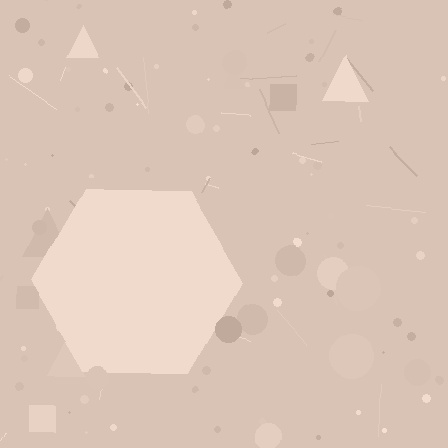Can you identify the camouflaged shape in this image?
The camouflaged shape is a hexagon.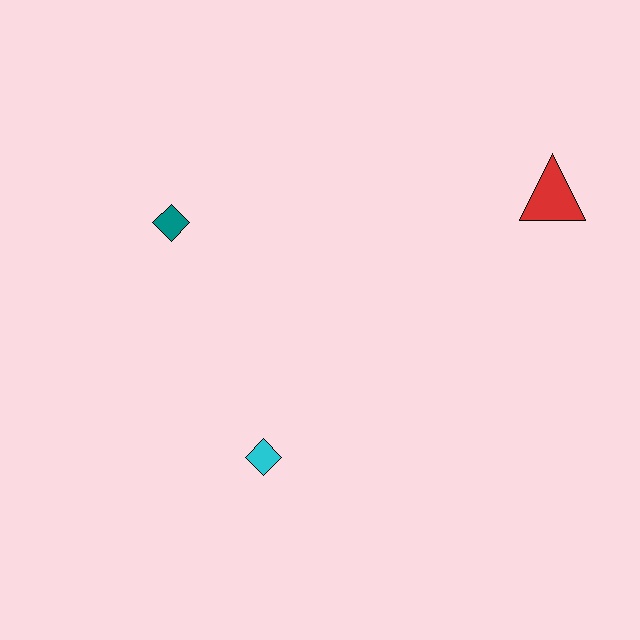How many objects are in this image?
There are 3 objects.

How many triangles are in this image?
There is 1 triangle.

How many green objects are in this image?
There are no green objects.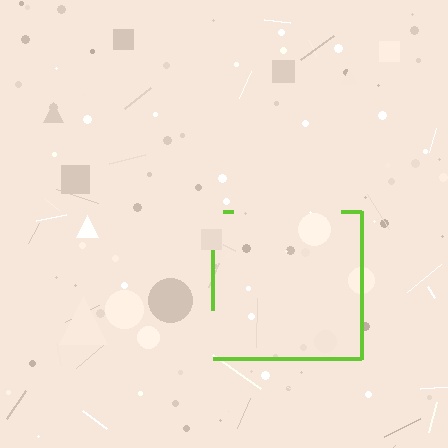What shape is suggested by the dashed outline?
The dashed outline suggests a square.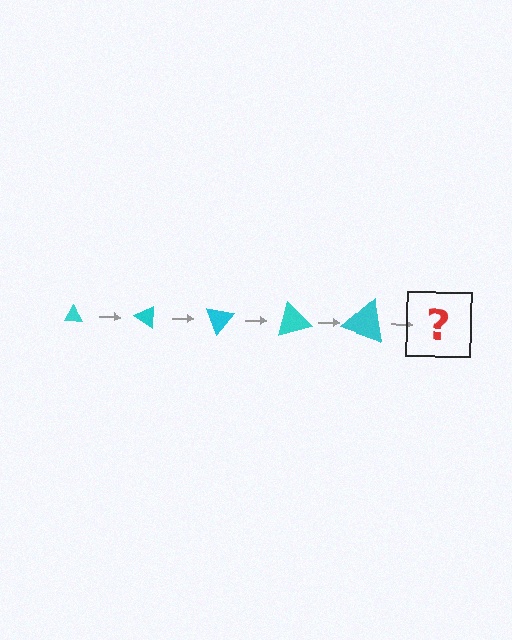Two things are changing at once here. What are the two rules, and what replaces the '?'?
The two rules are that the triangle grows larger each step and it rotates 35 degrees each step. The '?' should be a triangle, larger than the previous one and rotated 175 degrees from the start.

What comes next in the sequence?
The next element should be a triangle, larger than the previous one and rotated 175 degrees from the start.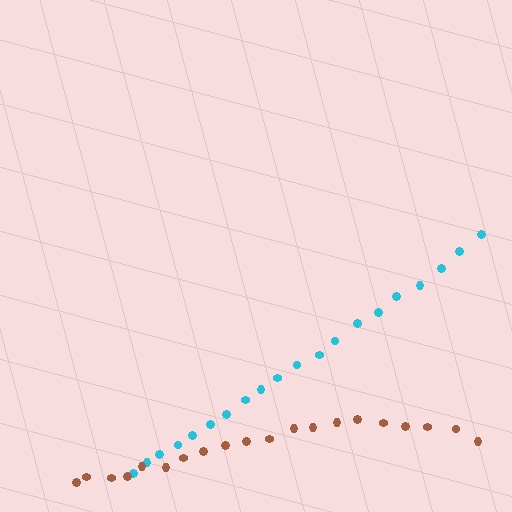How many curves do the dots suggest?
There are 2 distinct paths.